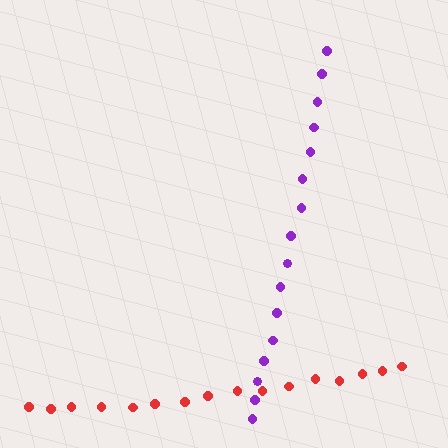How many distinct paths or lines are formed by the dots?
There are 2 distinct paths.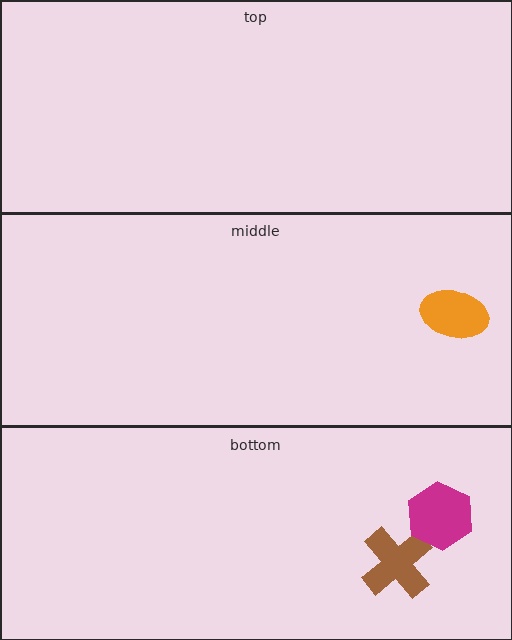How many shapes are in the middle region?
1.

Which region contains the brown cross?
The bottom region.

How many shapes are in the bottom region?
2.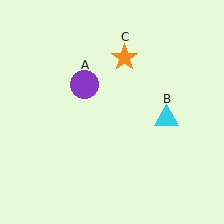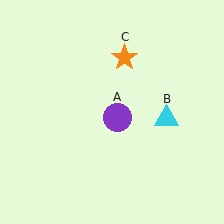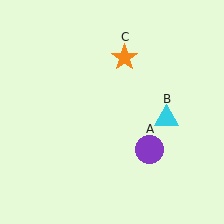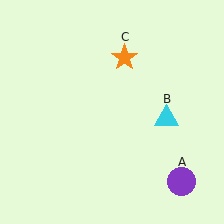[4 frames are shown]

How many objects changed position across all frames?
1 object changed position: purple circle (object A).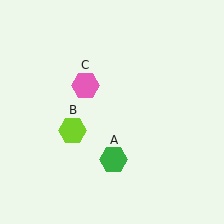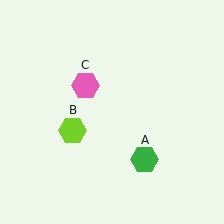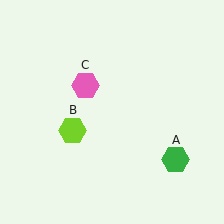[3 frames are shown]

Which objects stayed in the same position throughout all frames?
Lime hexagon (object B) and pink hexagon (object C) remained stationary.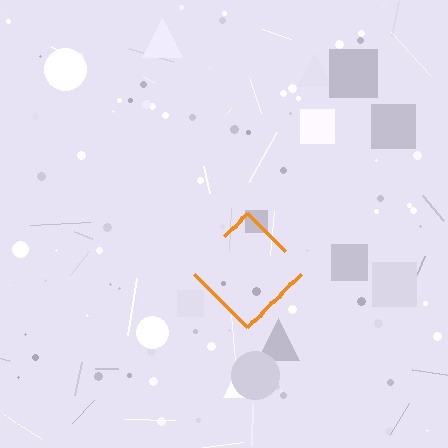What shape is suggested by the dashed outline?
The dashed outline suggests a diamond.